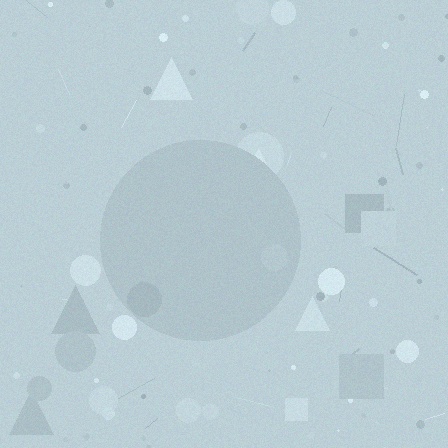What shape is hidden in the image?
A circle is hidden in the image.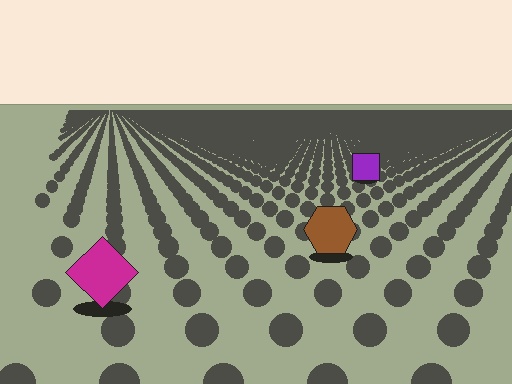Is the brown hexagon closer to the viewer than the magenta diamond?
No. The magenta diamond is closer — you can tell from the texture gradient: the ground texture is coarser near it.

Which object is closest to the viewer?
The magenta diamond is closest. The texture marks near it are larger and more spread out.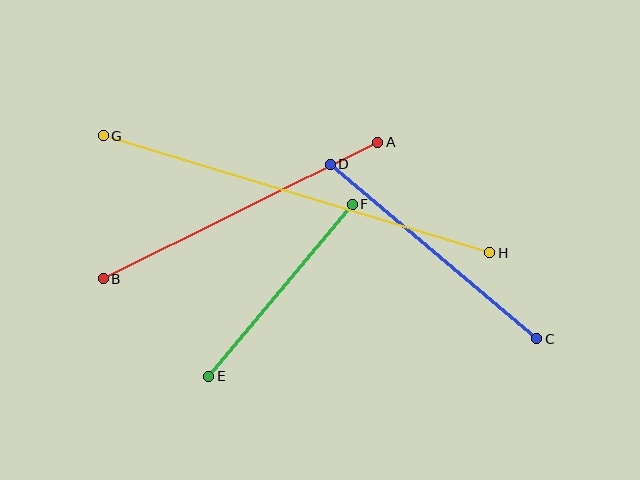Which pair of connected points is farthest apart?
Points G and H are farthest apart.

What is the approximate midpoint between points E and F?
The midpoint is at approximately (281, 290) pixels.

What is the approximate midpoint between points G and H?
The midpoint is at approximately (297, 194) pixels.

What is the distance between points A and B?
The distance is approximately 307 pixels.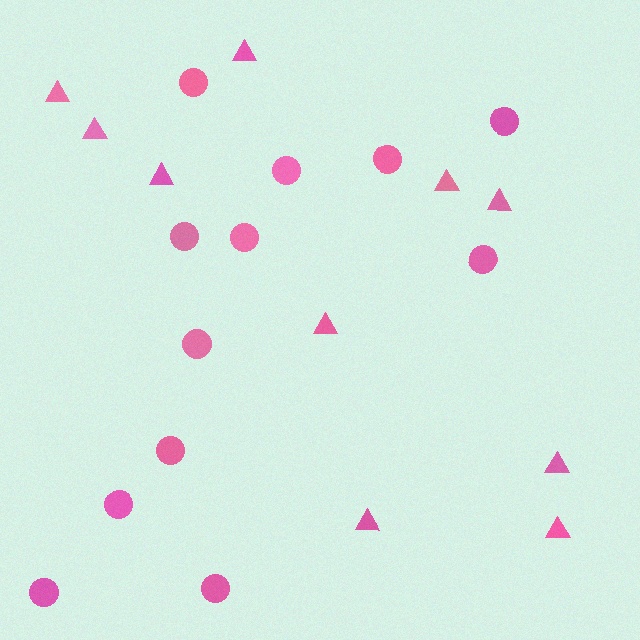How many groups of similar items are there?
There are 2 groups: one group of circles (12) and one group of triangles (10).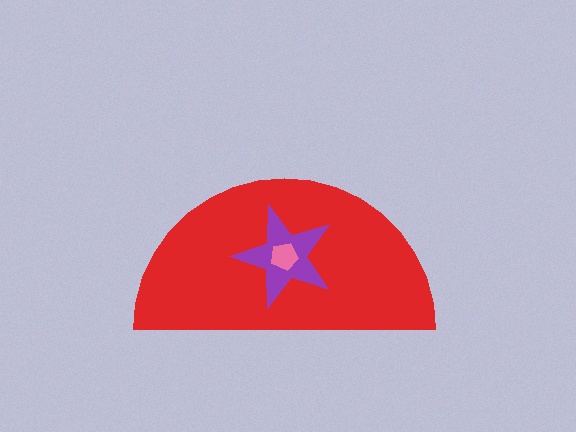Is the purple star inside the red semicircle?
Yes.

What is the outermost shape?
The red semicircle.